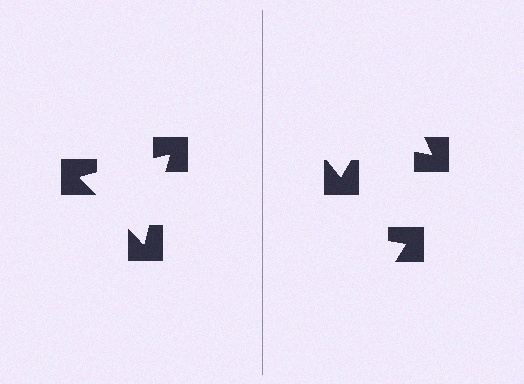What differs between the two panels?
The notched squares are positioned identically on both sides; only the wedge orientations differ. On the left they align to a triangle; on the right they are misaligned.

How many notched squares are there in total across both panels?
6 — 3 on each side.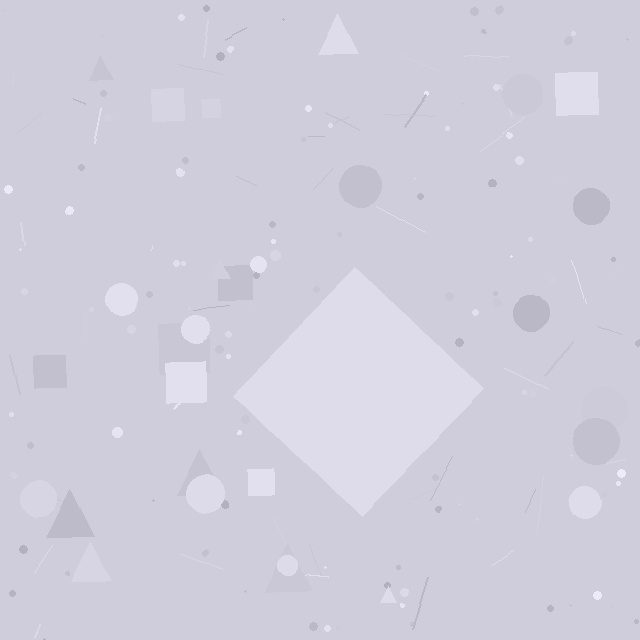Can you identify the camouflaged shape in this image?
The camouflaged shape is a diamond.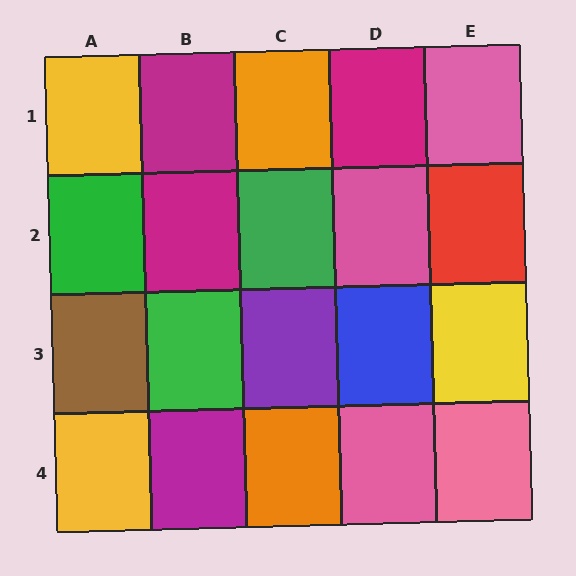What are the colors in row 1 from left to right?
Yellow, magenta, orange, magenta, pink.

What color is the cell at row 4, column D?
Pink.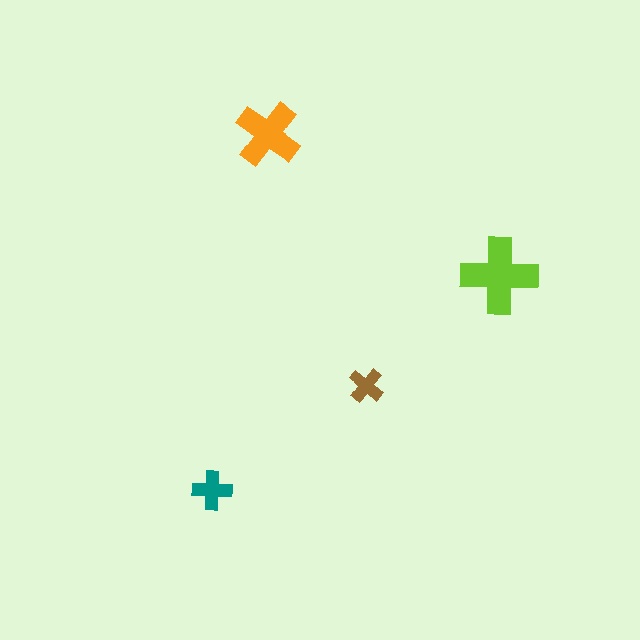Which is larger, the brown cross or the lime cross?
The lime one.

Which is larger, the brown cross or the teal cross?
The teal one.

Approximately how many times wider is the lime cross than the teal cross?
About 2 times wider.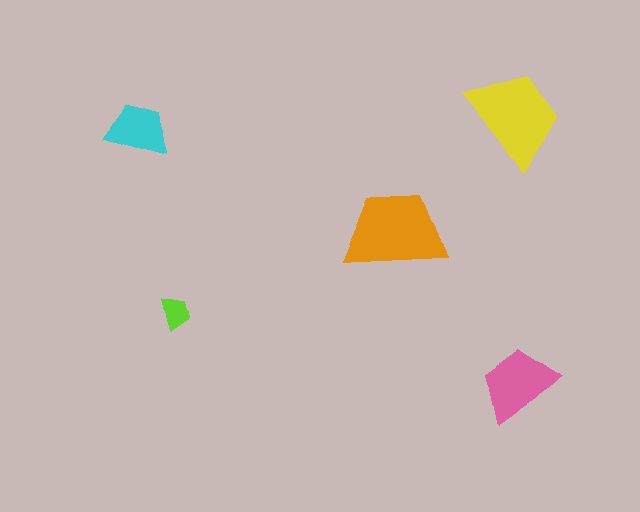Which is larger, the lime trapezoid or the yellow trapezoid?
The yellow one.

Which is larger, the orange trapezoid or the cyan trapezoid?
The orange one.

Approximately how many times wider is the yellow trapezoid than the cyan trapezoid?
About 1.5 times wider.